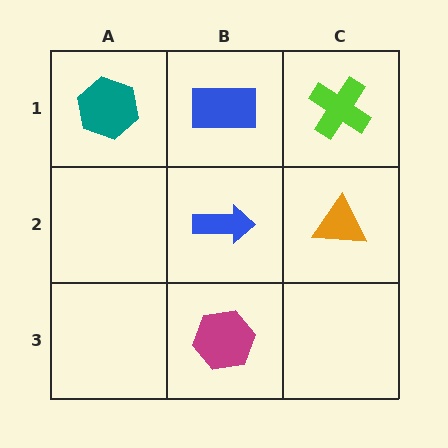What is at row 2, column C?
An orange triangle.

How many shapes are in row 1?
3 shapes.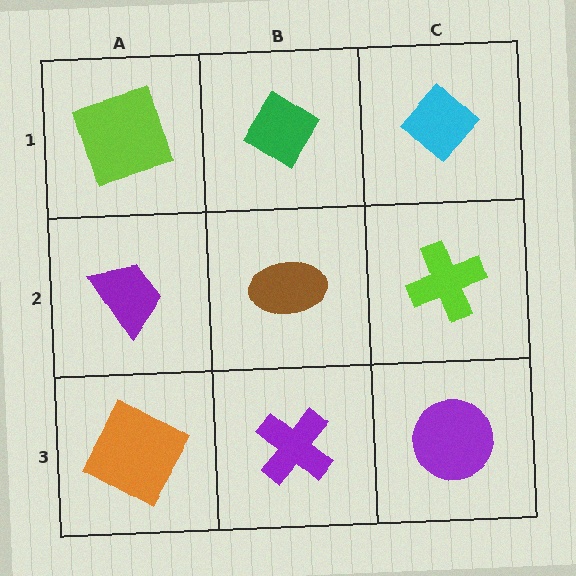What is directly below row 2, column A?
An orange square.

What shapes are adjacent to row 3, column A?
A purple trapezoid (row 2, column A), a purple cross (row 3, column B).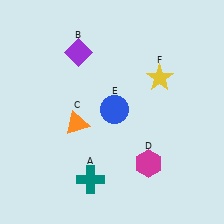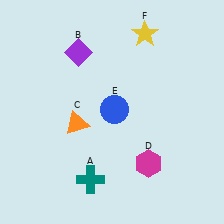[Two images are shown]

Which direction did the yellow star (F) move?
The yellow star (F) moved up.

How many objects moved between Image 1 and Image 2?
1 object moved between the two images.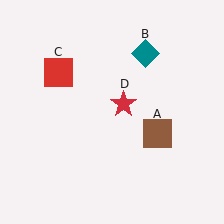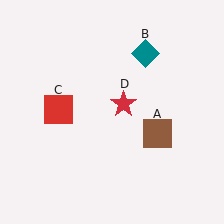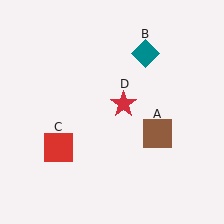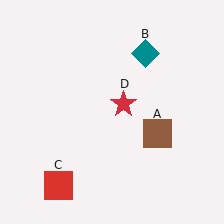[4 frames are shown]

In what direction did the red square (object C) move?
The red square (object C) moved down.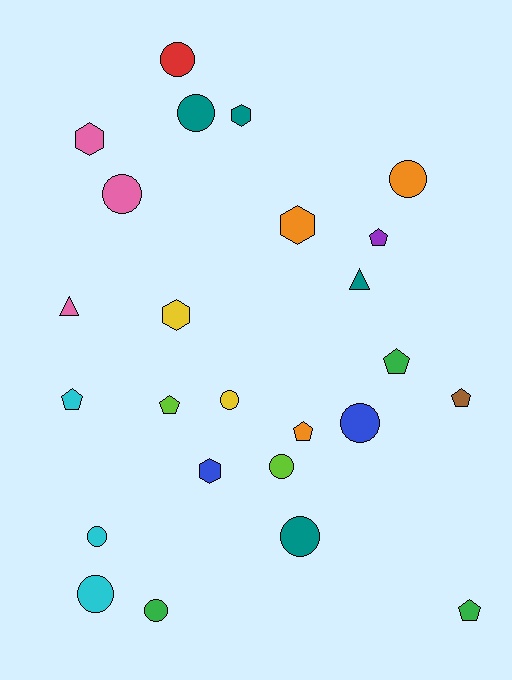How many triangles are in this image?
There are 2 triangles.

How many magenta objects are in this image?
There are no magenta objects.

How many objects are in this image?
There are 25 objects.